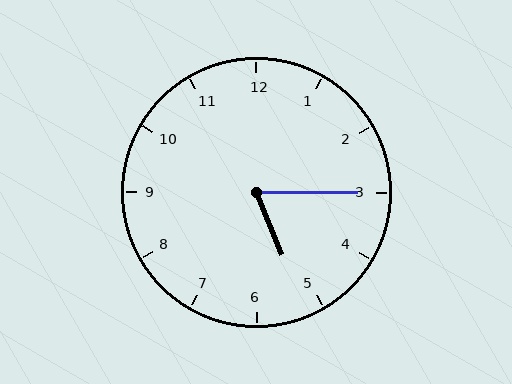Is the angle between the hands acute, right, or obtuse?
It is acute.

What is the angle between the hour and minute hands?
Approximately 68 degrees.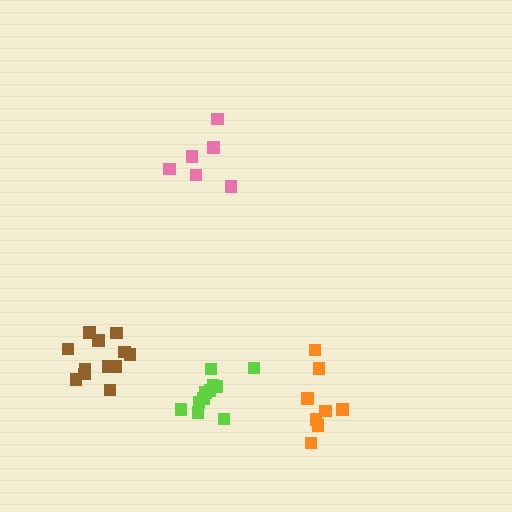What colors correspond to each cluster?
The clusters are colored: pink, brown, orange, lime.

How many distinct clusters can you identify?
There are 4 distinct clusters.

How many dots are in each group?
Group 1: 6 dots, Group 2: 12 dots, Group 3: 8 dots, Group 4: 11 dots (37 total).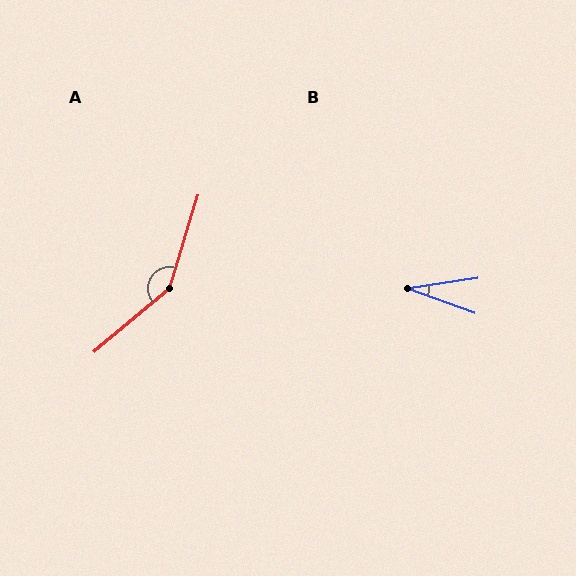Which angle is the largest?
A, at approximately 147 degrees.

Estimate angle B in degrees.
Approximately 28 degrees.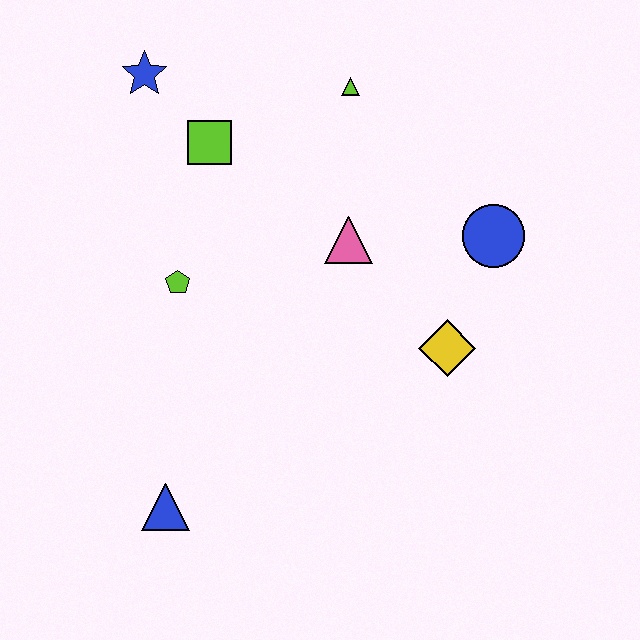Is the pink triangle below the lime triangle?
Yes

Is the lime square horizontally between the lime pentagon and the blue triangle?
No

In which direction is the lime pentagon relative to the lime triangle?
The lime pentagon is below the lime triangle.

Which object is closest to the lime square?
The blue star is closest to the lime square.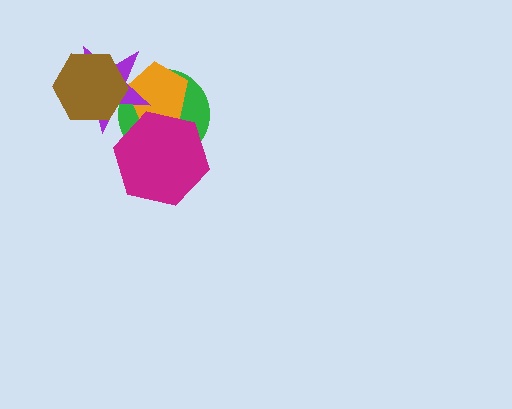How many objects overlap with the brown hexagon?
1 object overlaps with the brown hexagon.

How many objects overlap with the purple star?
3 objects overlap with the purple star.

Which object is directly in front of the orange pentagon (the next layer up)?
The purple star is directly in front of the orange pentagon.